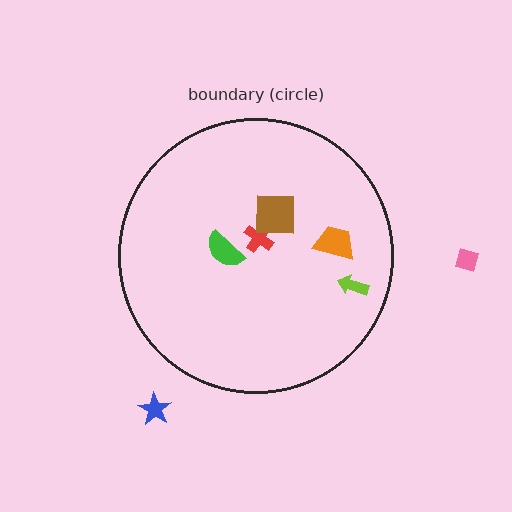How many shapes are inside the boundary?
5 inside, 2 outside.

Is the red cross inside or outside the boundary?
Inside.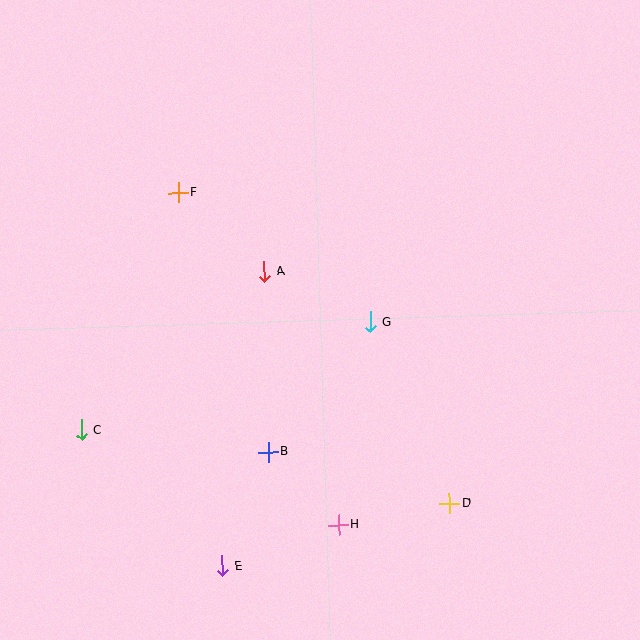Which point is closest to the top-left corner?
Point F is closest to the top-left corner.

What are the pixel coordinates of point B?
Point B is at (268, 452).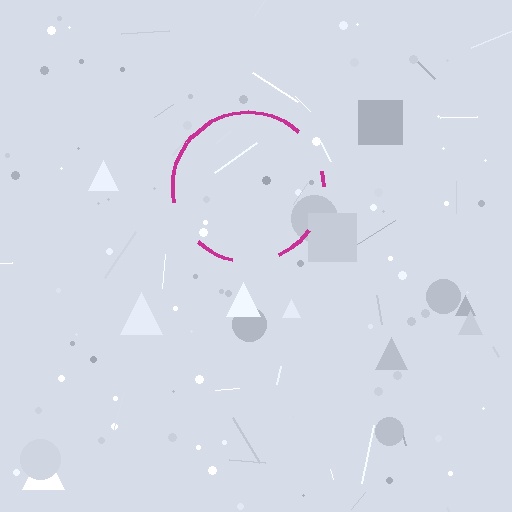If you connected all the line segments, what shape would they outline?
They would outline a circle.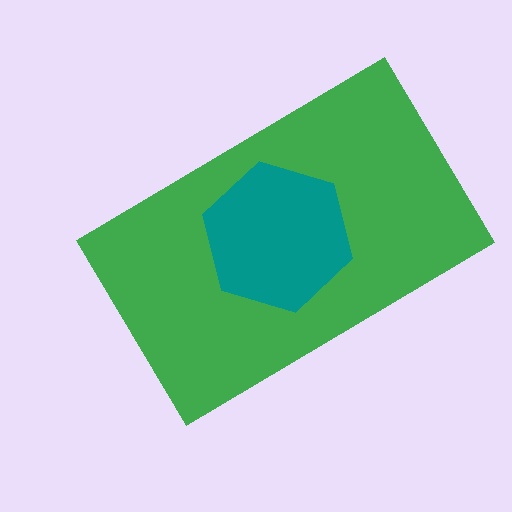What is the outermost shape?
The green rectangle.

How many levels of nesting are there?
2.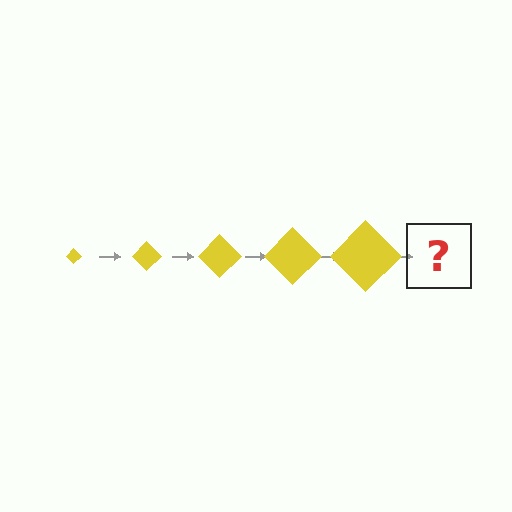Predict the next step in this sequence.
The next step is a yellow diamond, larger than the previous one.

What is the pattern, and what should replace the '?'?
The pattern is that the diamond gets progressively larger each step. The '?' should be a yellow diamond, larger than the previous one.